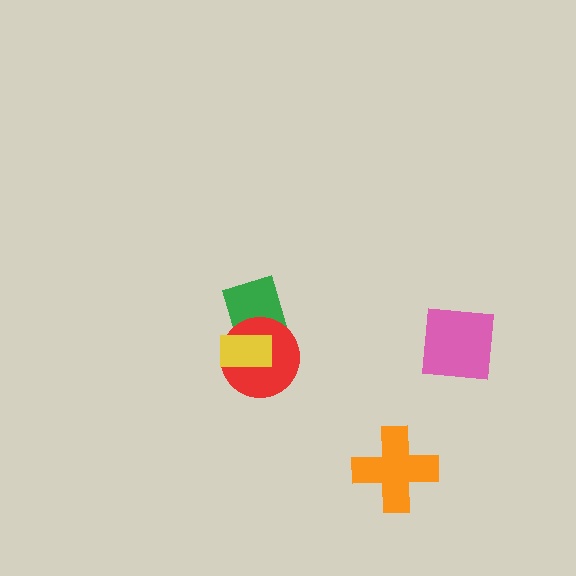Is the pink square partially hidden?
No, no other shape covers it.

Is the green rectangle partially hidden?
Yes, it is partially covered by another shape.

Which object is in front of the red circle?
The yellow rectangle is in front of the red circle.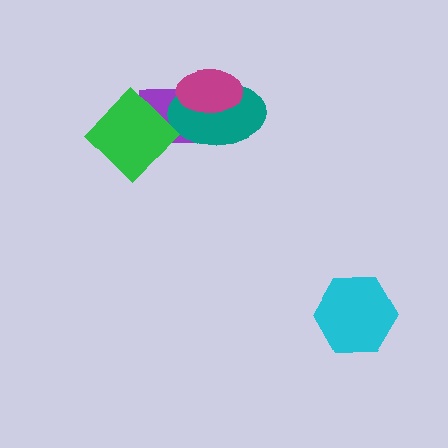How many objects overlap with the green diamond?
1 object overlaps with the green diamond.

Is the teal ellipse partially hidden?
Yes, it is partially covered by another shape.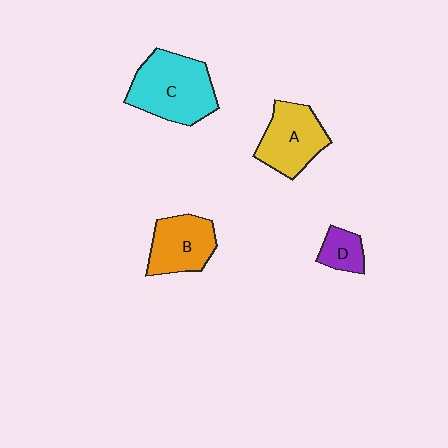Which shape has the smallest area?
Shape D (purple).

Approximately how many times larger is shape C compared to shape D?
Approximately 3.0 times.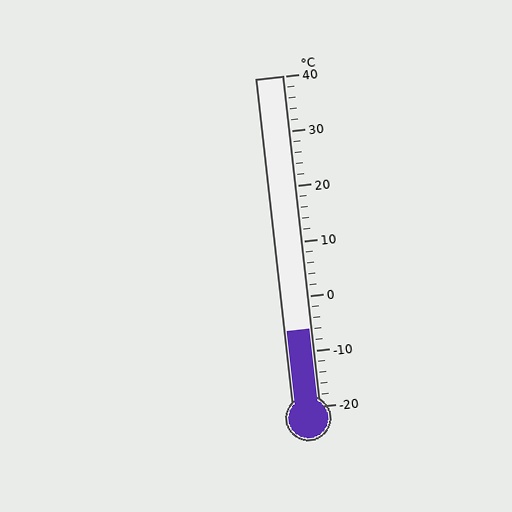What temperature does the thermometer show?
The thermometer shows approximately -6°C.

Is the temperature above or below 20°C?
The temperature is below 20°C.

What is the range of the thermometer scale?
The thermometer scale ranges from -20°C to 40°C.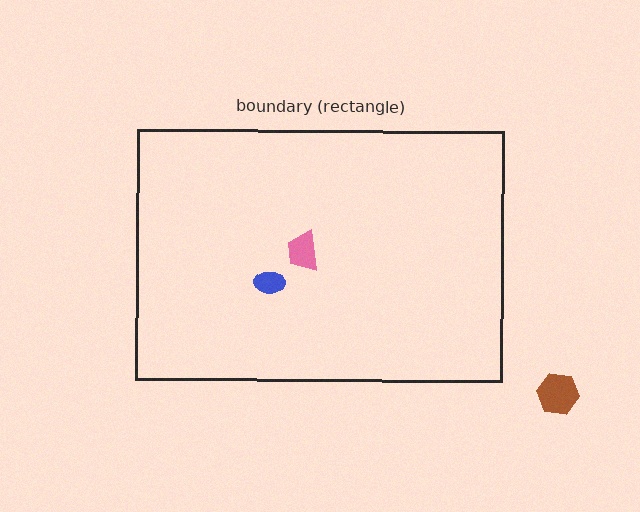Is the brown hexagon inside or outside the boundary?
Outside.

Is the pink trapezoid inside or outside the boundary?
Inside.